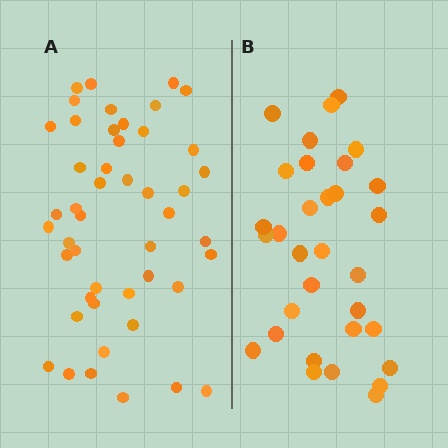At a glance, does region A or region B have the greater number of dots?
Region A (the left region) has more dots.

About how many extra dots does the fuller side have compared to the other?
Region A has approximately 15 more dots than region B.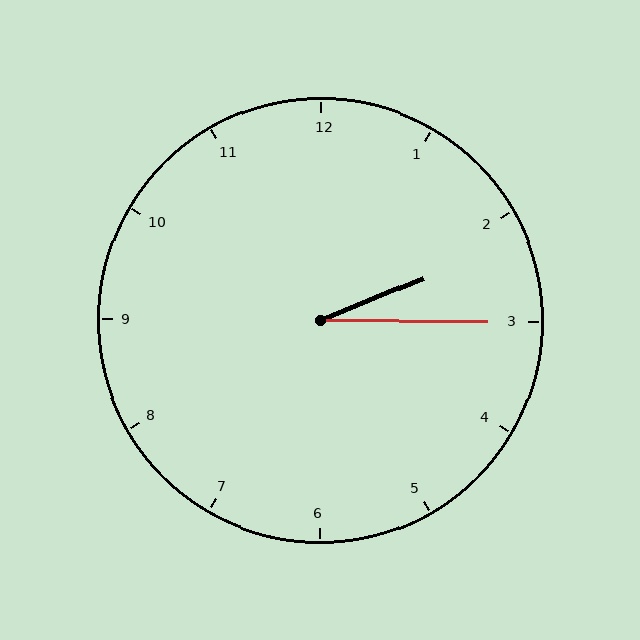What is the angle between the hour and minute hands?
Approximately 22 degrees.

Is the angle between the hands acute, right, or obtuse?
It is acute.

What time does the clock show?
2:15.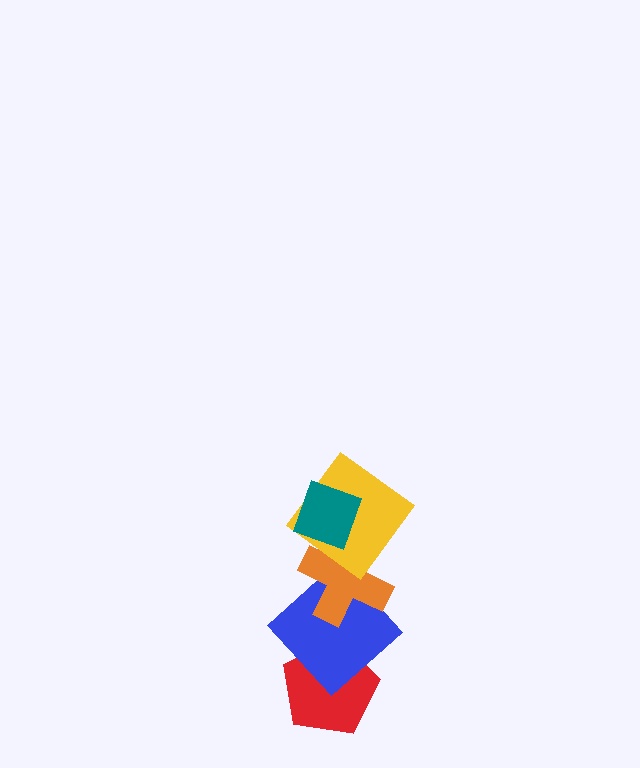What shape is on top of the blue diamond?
The orange cross is on top of the blue diamond.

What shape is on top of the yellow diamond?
The teal diamond is on top of the yellow diamond.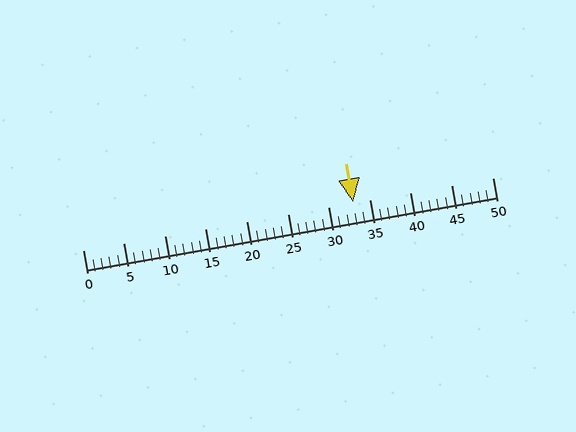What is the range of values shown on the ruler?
The ruler shows values from 0 to 50.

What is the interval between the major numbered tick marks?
The major tick marks are spaced 5 units apart.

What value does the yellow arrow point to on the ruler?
The yellow arrow points to approximately 33.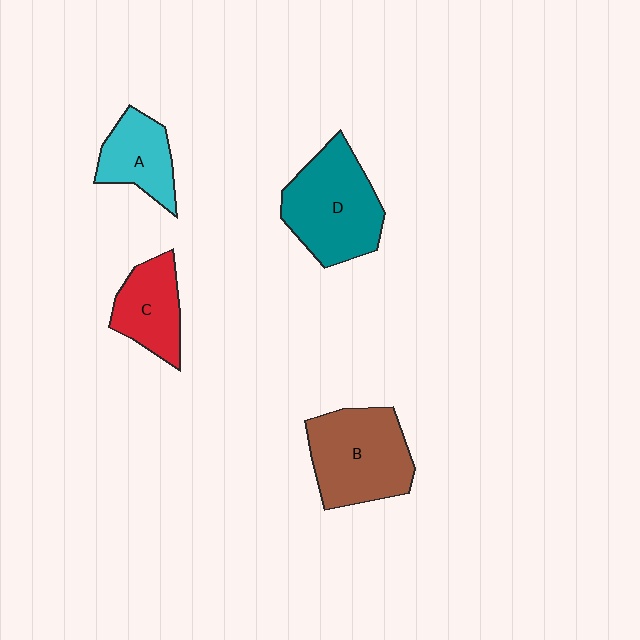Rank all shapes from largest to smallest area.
From largest to smallest: D (teal), B (brown), C (red), A (cyan).